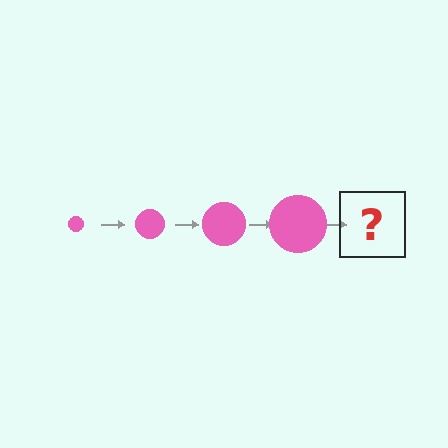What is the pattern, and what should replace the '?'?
The pattern is that the circle gets progressively larger each step. The '?' should be a pink circle, larger than the previous one.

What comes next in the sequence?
The next element should be a pink circle, larger than the previous one.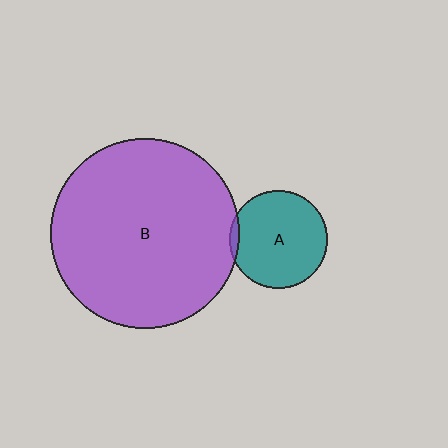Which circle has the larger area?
Circle B (purple).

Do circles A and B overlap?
Yes.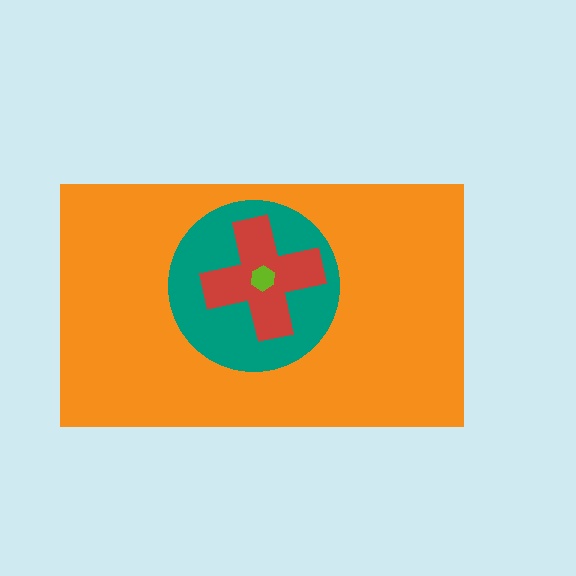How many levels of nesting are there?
4.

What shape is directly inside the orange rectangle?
The teal circle.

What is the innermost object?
The lime hexagon.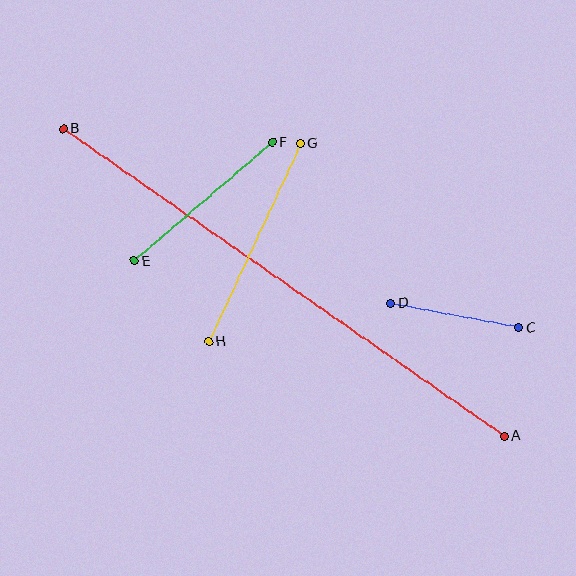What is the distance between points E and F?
The distance is approximately 182 pixels.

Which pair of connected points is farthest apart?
Points A and B are farthest apart.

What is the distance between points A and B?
The distance is approximately 538 pixels.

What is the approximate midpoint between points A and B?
The midpoint is at approximately (284, 282) pixels.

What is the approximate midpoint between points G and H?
The midpoint is at approximately (255, 243) pixels.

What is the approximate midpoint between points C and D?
The midpoint is at approximately (455, 316) pixels.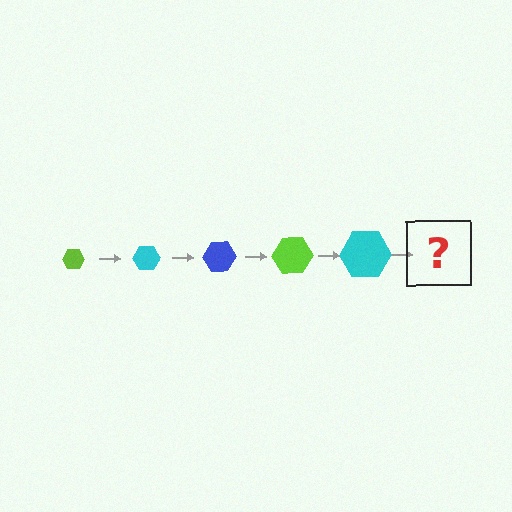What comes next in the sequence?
The next element should be a blue hexagon, larger than the previous one.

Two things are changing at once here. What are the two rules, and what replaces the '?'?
The two rules are that the hexagon grows larger each step and the color cycles through lime, cyan, and blue. The '?' should be a blue hexagon, larger than the previous one.